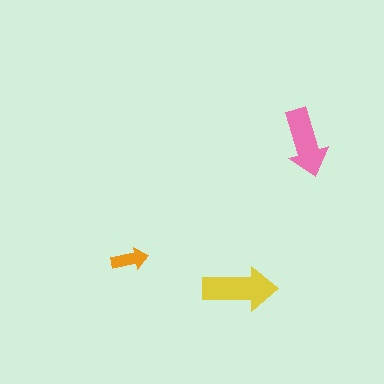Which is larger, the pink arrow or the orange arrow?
The pink one.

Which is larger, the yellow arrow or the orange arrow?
The yellow one.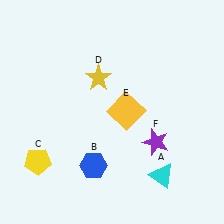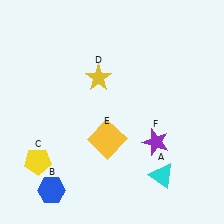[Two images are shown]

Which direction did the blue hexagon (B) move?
The blue hexagon (B) moved left.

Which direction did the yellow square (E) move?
The yellow square (E) moved down.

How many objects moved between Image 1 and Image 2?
2 objects moved between the two images.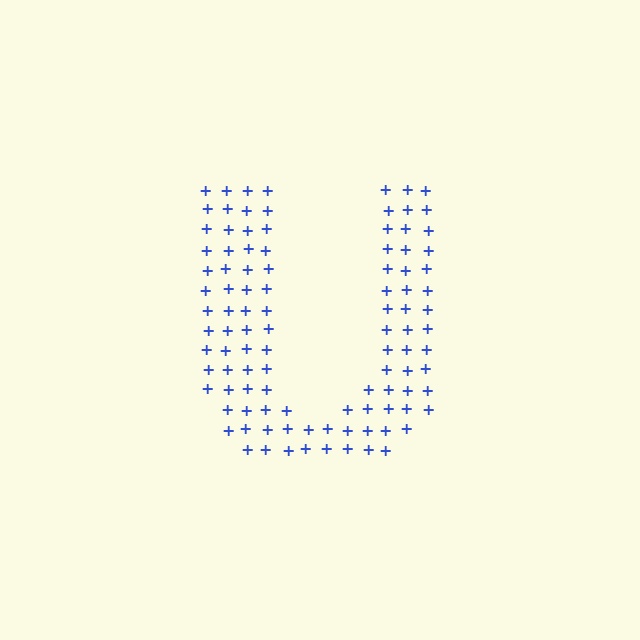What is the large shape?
The large shape is the letter U.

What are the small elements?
The small elements are plus signs.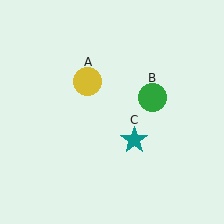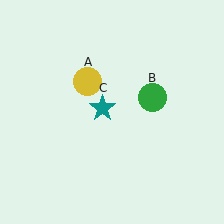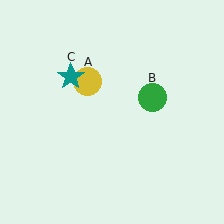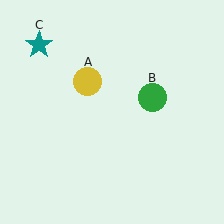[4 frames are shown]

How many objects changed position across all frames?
1 object changed position: teal star (object C).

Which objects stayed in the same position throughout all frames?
Yellow circle (object A) and green circle (object B) remained stationary.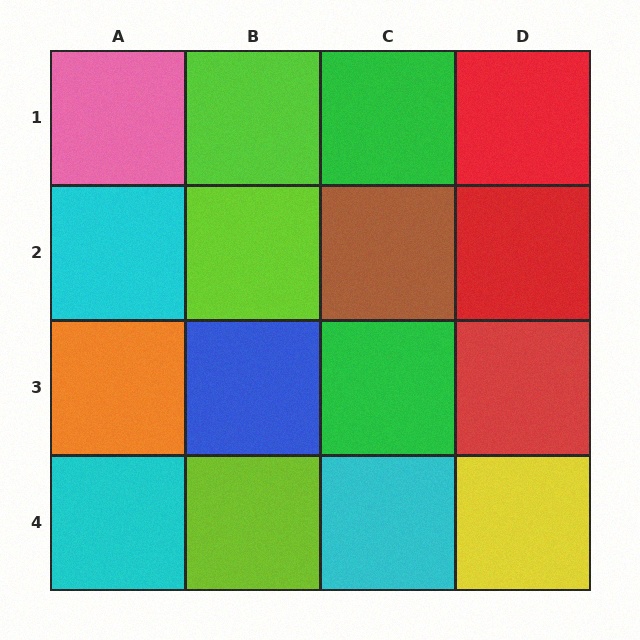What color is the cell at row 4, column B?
Lime.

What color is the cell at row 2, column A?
Cyan.